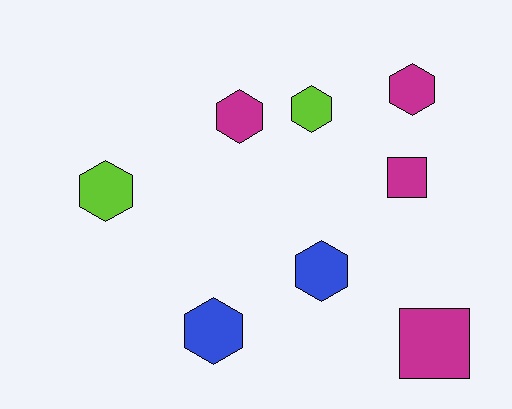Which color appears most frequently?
Magenta, with 4 objects.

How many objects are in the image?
There are 8 objects.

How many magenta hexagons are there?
There are 2 magenta hexagons.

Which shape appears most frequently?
Hexagon, with 6 objects.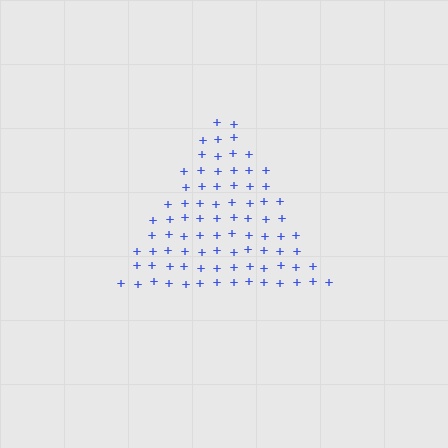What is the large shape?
The large shape is a triangle.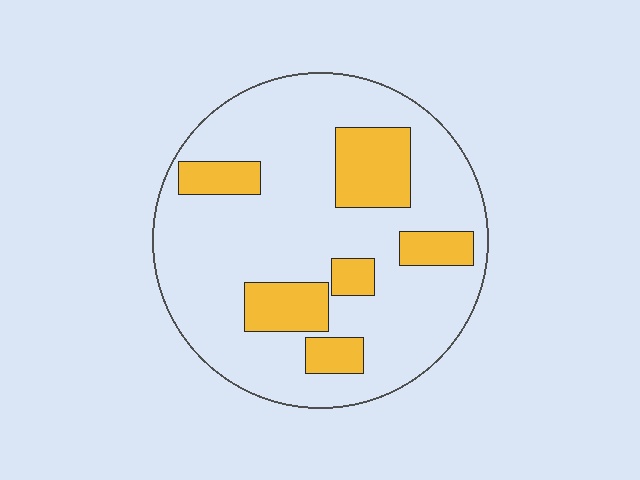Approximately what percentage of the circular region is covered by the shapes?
Approximately 20%.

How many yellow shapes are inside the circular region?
6.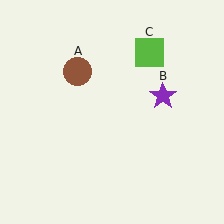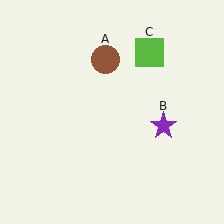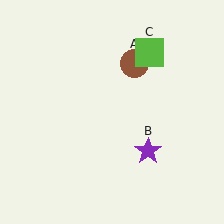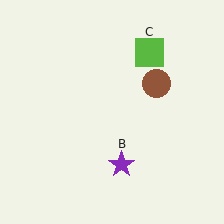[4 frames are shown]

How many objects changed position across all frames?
2 objects changed position: brown circle (object A), purple star (object B).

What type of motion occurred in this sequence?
The brown circle (object A), purple star (object B) rotated clockwise around the center of the scene.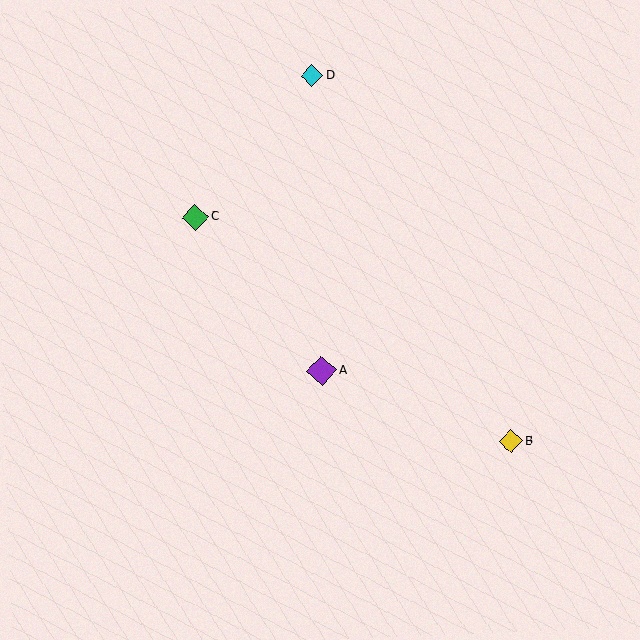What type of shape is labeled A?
Shape A is a purple diamond.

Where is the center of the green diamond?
The center of the green diamond is at (195, 217).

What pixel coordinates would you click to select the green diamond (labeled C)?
Click at (195, 217) to select the green diamond C.